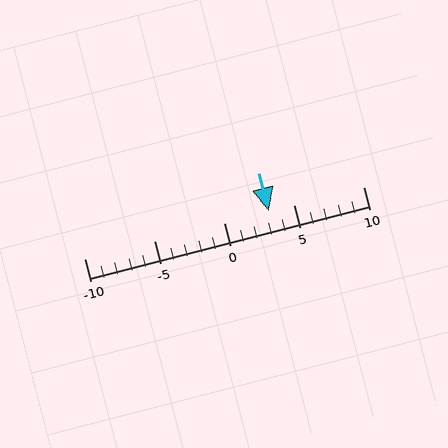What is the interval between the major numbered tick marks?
The major tick marks are spaced 5 units apart.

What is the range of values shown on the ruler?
The ruler shows values from -10 to 10.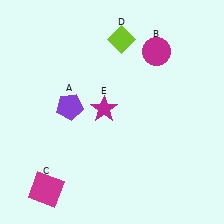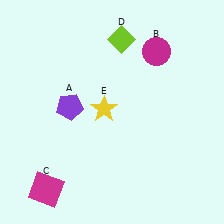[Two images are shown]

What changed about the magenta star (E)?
In Image 1, E is magenta. In Image 2, it changed to yellow.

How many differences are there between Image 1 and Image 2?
There is 1 difference between the two images.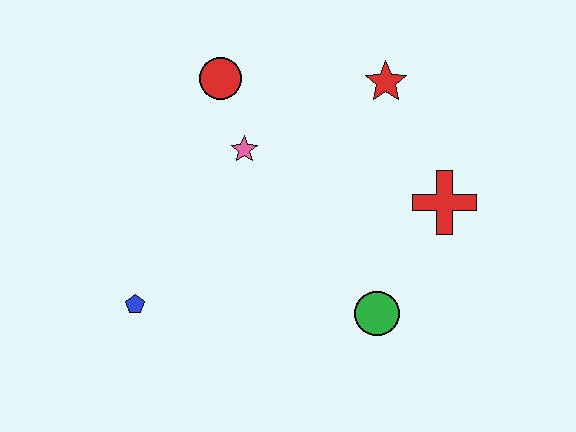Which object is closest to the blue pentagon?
The pink star is closest to the blue pentagon.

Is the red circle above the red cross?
Yes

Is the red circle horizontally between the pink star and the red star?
No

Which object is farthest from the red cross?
The blue pentagon is farthest from the red cross.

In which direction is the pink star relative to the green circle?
The pink star is above the green circle.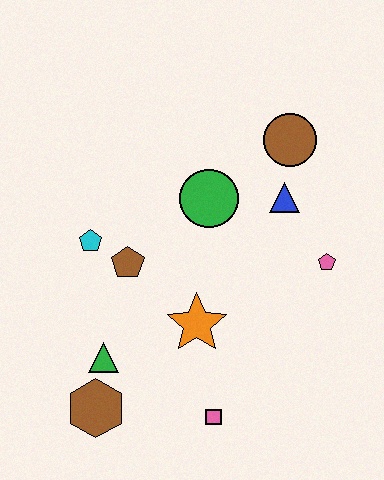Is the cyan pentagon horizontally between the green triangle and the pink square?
No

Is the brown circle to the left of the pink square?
No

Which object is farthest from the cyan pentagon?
The pink pentagon is farthest from the cyan pentagon.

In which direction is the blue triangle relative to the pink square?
The blue triangle is above the pink square.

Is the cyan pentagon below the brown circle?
Yes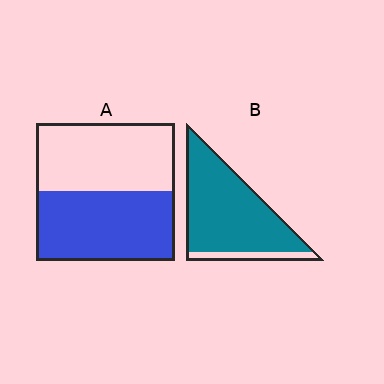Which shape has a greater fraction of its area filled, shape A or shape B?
Shape B.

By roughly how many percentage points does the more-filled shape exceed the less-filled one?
By roughly 35 percentage points (B over A).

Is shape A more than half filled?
Roughly half.